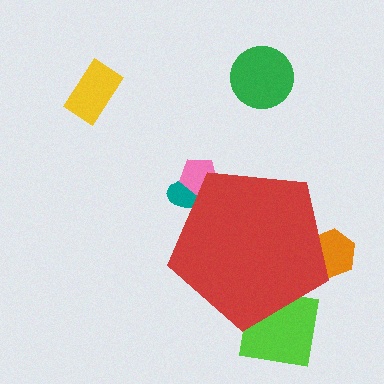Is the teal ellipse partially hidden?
Yes, the teal ellipse is partially hidden behind the red pentagon.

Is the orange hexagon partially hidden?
Yes, the orange hexagon is partially hidden behind the red pentagon.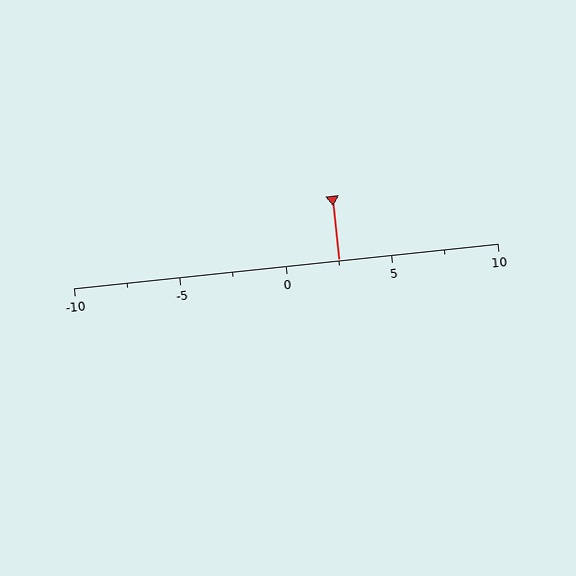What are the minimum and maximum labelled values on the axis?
The axis runs from -10 to 10.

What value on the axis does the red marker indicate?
The marker indicates approximately 2.5.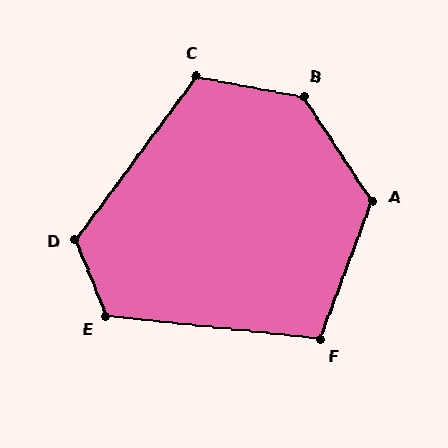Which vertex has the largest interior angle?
B, at approximately 134 degrees.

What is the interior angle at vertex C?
Approximately 116 degrees (obtuse).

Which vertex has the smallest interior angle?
F, at approximately 105 degrees.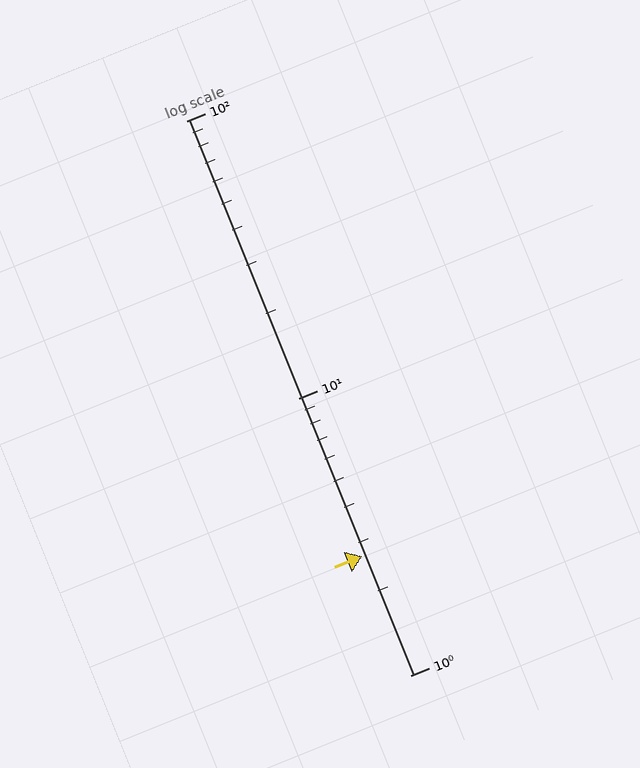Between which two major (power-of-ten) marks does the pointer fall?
The pointer is between 1 and 10.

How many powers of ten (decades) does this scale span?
The scale spans 2 decades, from 1 to 100.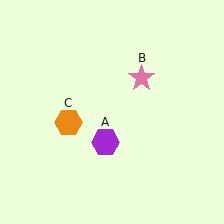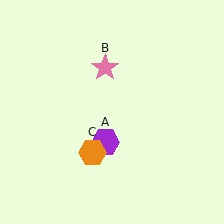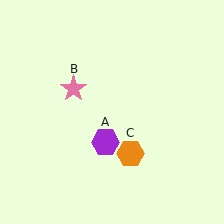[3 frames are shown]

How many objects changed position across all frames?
2 objects changed position: pink star (object B), orange hexagon (object C).